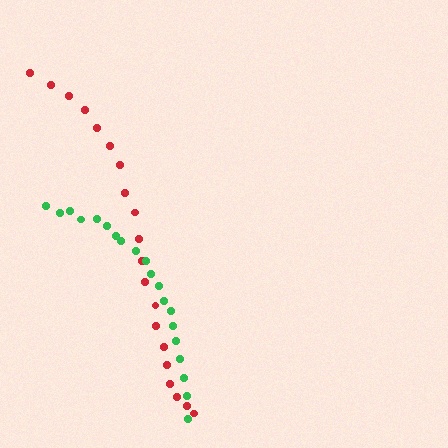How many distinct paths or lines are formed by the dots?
There are 2 distinct paths.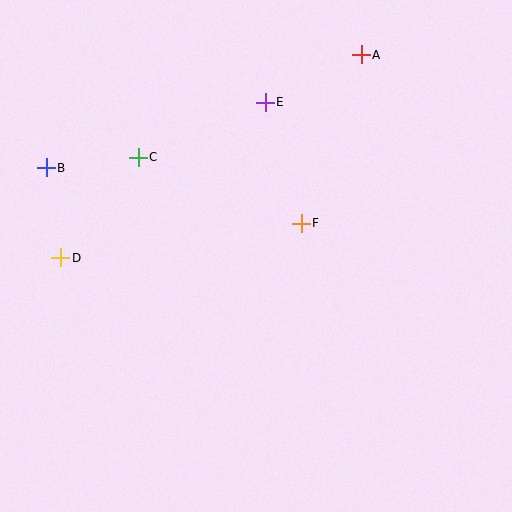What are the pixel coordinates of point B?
Point B is at (46, 168).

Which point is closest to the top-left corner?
Point B is closest to the top-left corner.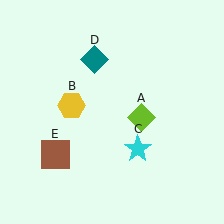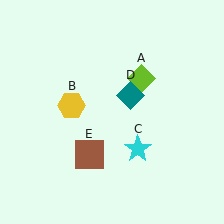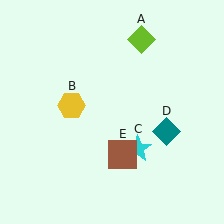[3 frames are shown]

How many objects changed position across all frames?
3 objects changed position: lime diamond (object A), teal diamond (object D), brown square (object E).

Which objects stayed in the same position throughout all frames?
Yellow hexagon (object B) and cyan star (object C) remained stationary.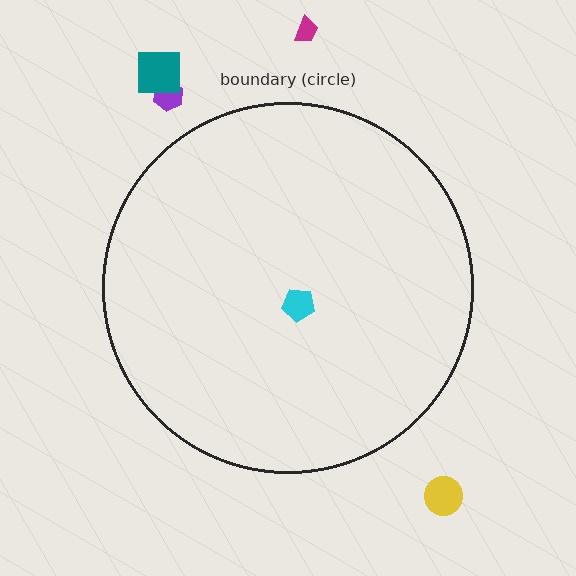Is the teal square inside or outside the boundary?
Outside.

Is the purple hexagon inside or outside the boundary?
Outside.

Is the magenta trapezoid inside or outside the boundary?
Outside.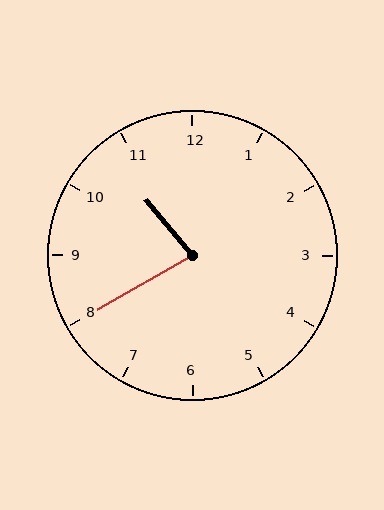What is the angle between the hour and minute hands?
Approximately 80 degrees.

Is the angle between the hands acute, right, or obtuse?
It is acute.